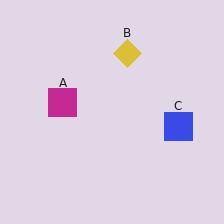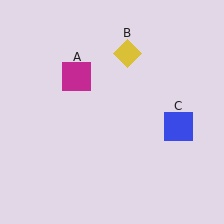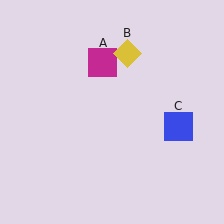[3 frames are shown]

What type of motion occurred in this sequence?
The magenta square (object A) rotated clockwise around the center of the scene.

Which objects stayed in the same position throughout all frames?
Yellow diamond (object B) and blue square (object C) remained stationary.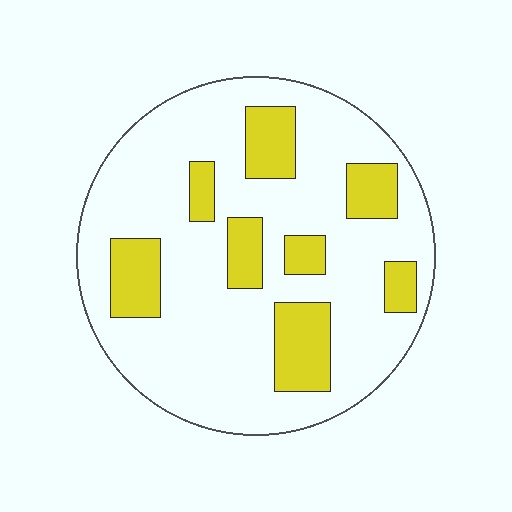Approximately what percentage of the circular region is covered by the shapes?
Approximately 25%.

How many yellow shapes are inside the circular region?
8.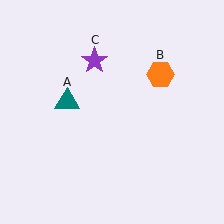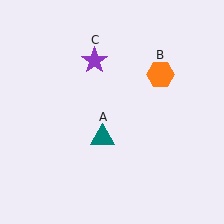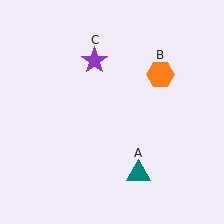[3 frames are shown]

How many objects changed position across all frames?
1 object changed position: teal triangle (object A).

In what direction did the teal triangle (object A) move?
The teal triangle (object A) moved down and to the right.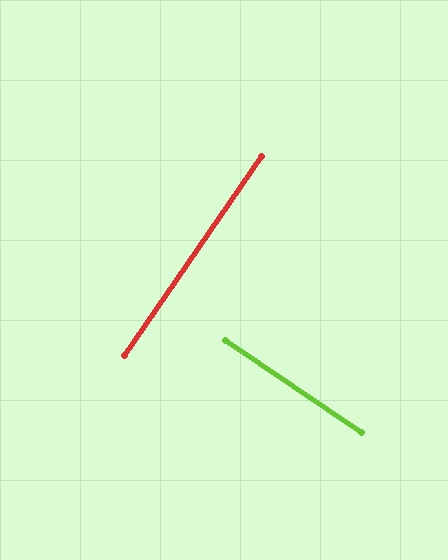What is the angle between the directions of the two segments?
Approximately 90 degrees.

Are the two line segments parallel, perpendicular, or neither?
Perpendicular — they meet at approximately 90°.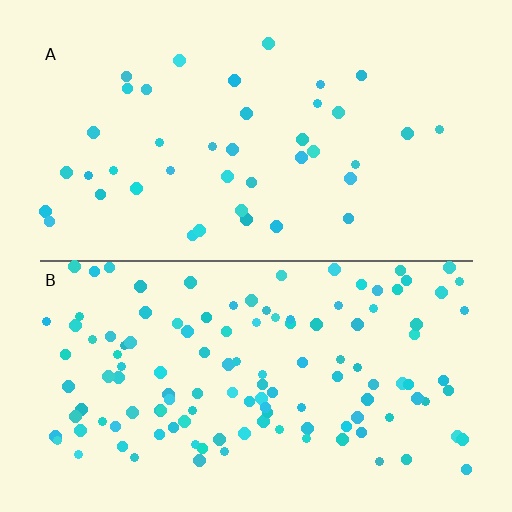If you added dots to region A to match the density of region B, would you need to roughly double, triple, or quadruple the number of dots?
Approximately triple.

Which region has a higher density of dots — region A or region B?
B (the bottom).